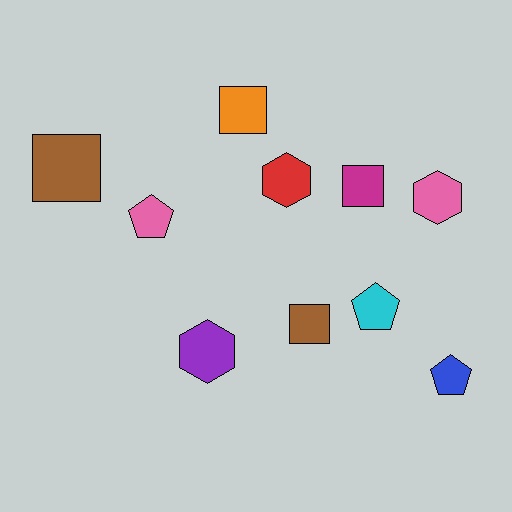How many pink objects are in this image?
There are 2 pink objects.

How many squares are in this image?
There are 4 squares.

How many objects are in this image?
There are 10 objects.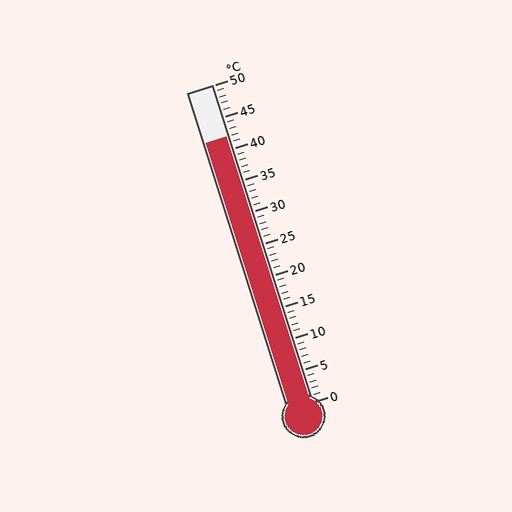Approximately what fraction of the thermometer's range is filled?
The thermometer is filled to approximately 85% of its range.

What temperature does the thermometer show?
The thermometer shows approximately 42°C.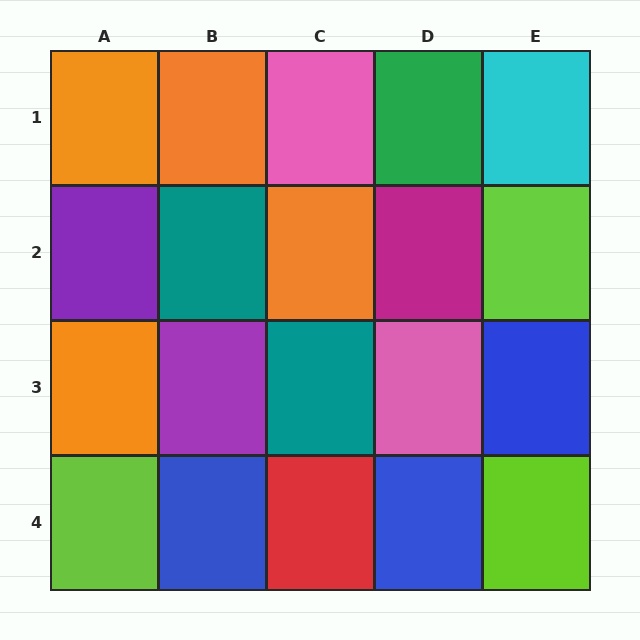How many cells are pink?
2 cells are pink.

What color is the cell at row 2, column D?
Magenta.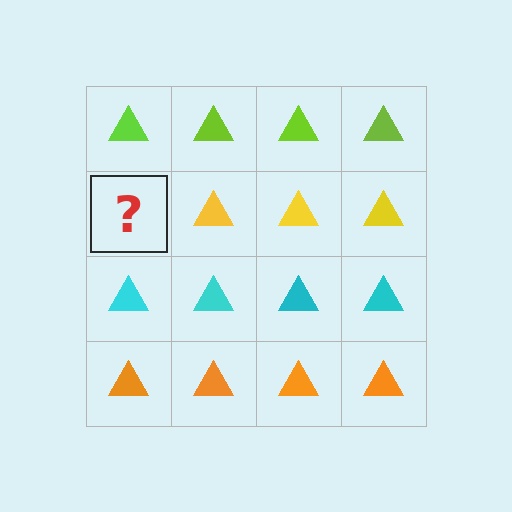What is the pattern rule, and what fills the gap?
The rule is that each row has a consistent color. The gap should be filled with a yellow triangle.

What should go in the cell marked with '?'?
The missing cell should contain a yellow triangle.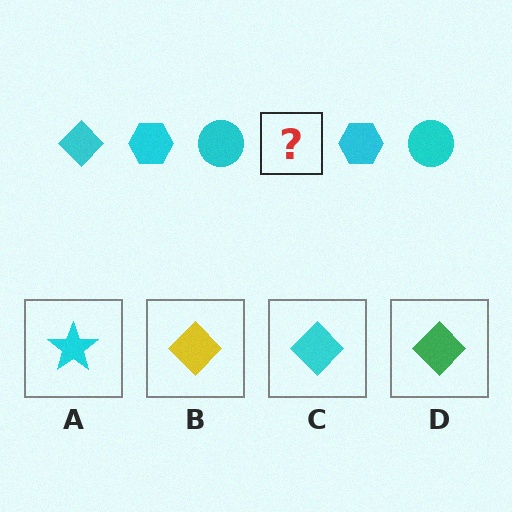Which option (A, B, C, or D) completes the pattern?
C.